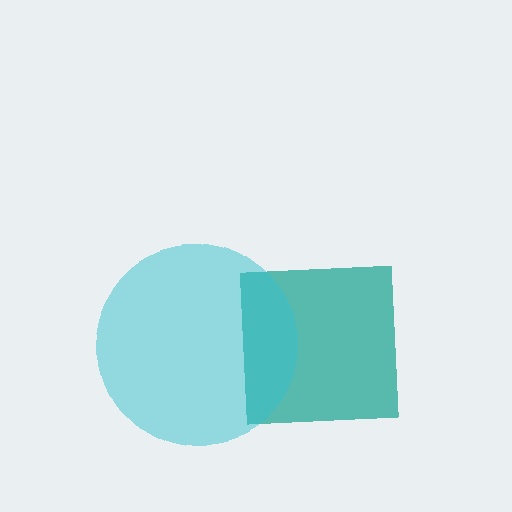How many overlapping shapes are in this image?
There are 2 overlapping shapes in the image.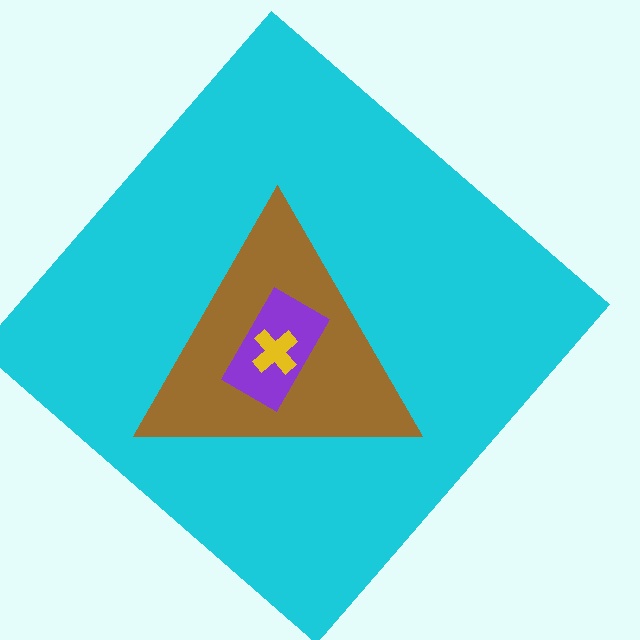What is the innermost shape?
The yellow cross.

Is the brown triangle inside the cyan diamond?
Yes.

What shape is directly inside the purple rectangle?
The yellow cross.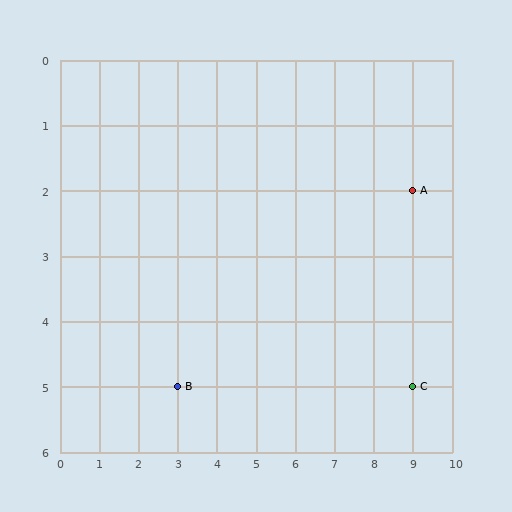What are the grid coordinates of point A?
Point A is at grid coordinates (9, 2).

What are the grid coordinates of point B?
Point B is at grid coordinates (3, 5).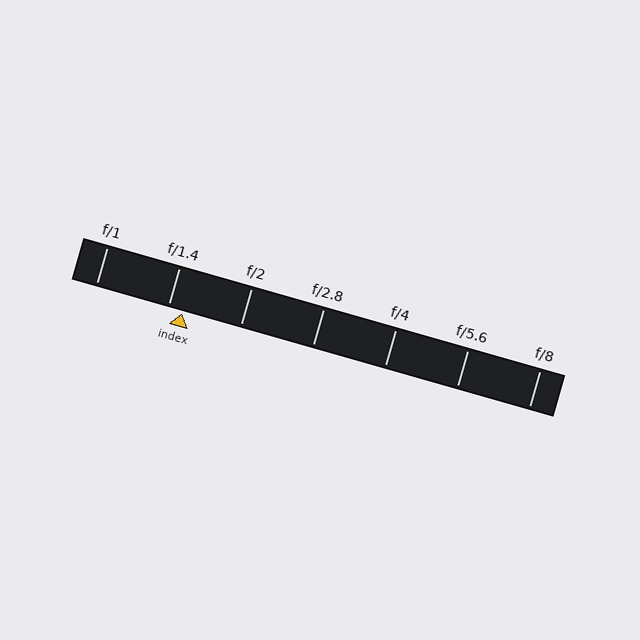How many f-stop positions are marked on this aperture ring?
There are 7 f-stop positions marked.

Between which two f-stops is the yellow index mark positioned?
The index mark is between f/1.4 and f/2.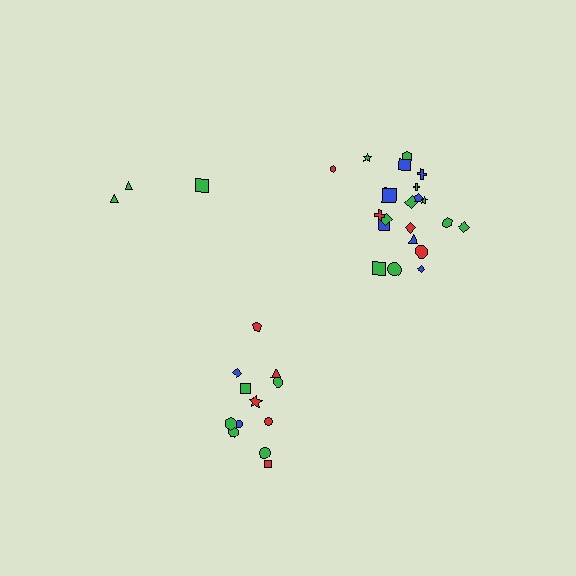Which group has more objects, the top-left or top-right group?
The top-right group.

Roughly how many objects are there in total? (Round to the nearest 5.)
Roughly 35 objects in total.